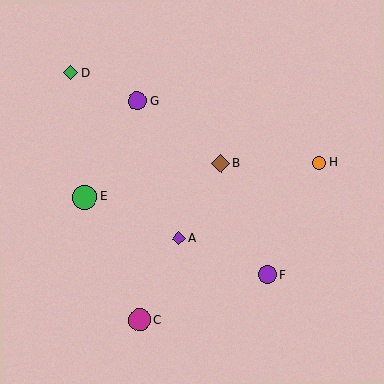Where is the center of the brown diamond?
The center of the brown diamond is at (221, 164).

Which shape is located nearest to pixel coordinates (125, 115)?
The purple circle (labeled G) at (137, 101) is nearest to that location.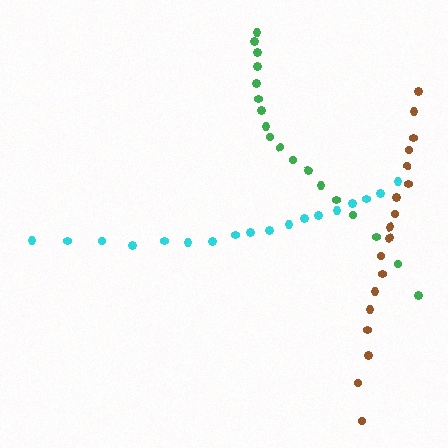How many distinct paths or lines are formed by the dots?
There are 3 distinct paths.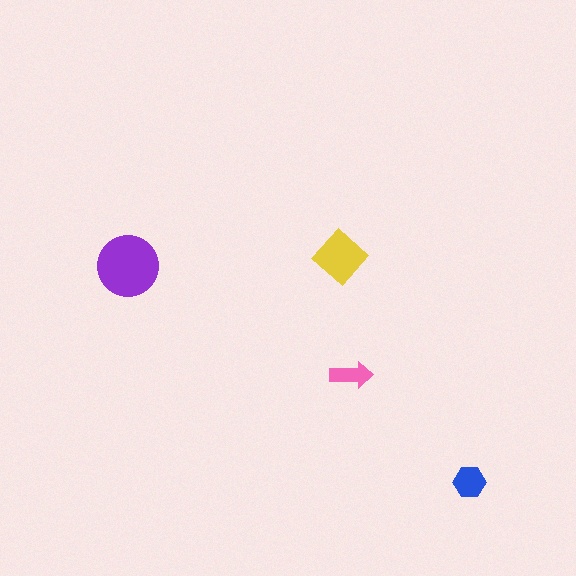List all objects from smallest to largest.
The pink arrow, the blue hexagon, the yellow diamond, the purple circle.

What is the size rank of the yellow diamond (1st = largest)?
2nd.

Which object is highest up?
The yellow diamond is topmost.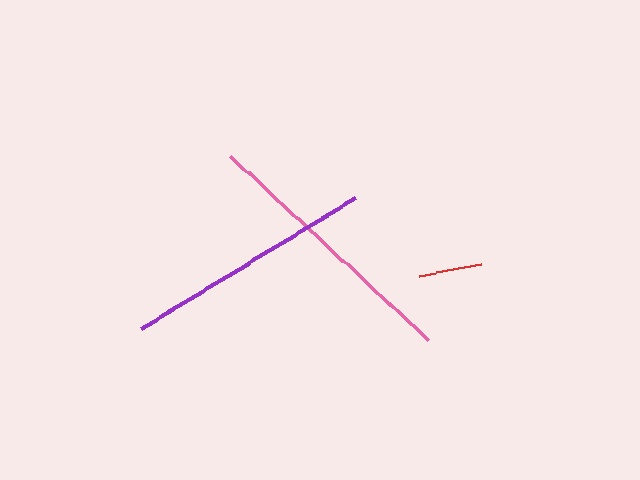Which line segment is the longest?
The pink line is the longest at approximately 270 pixels.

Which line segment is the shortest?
The red line is the shortest at approximately 63 pixels.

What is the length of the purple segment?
The purple segment is approximately 250 pixels long.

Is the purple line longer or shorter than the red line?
The purple line is longer than the red line.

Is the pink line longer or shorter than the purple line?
The pink line is longer than the purple line.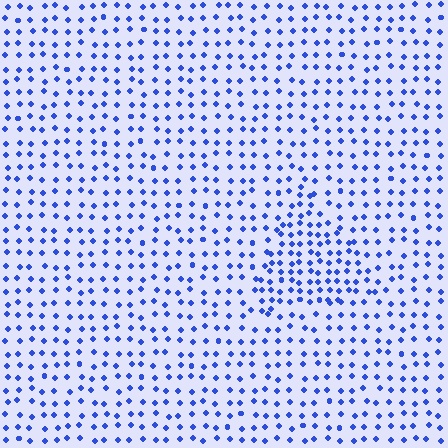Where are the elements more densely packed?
The elements are more densely packed inside the triangle boundary.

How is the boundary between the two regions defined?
The boundary is defined by a change in element density (approximately 1.7x ratio). All elements are the same color, size, and shape.